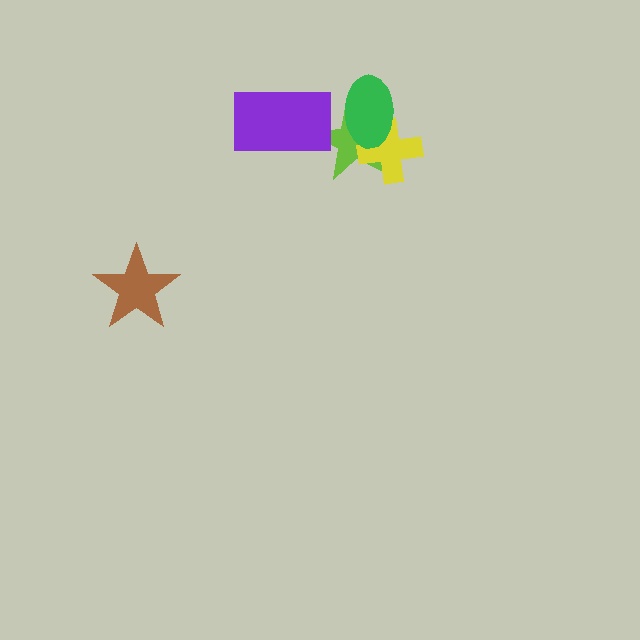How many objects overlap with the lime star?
3 objects overlap with the lime star.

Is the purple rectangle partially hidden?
No, no other shape covers it.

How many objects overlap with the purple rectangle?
1 object overlaps with the purple rectangle.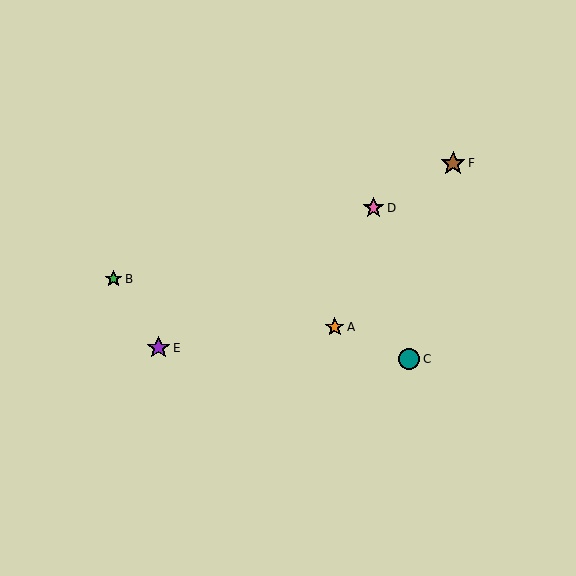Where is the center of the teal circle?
The center of the teal circle is at (409, 359).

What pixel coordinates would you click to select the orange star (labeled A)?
Click at (335, 327) to select the orange star A.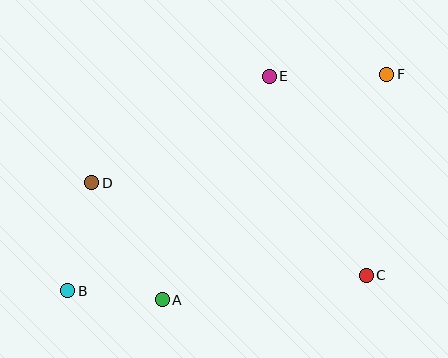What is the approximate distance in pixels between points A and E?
The distance between A and E is approximately 248 pixels.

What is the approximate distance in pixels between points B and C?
The distance between B and C is approximately 299 pixels.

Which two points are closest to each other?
Points A and B are closest to each other.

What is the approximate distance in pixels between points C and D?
The distance between C and D is approximately 290 pixels.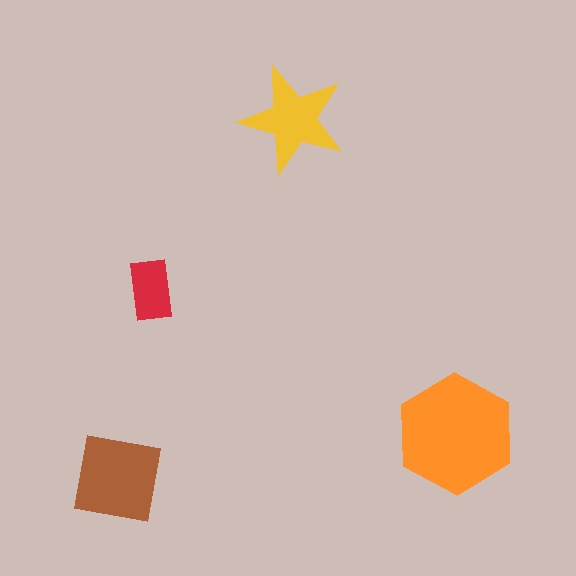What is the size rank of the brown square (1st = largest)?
2nd.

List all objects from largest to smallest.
The orange hexagon, the brown square, the yellow star, the red rectangle.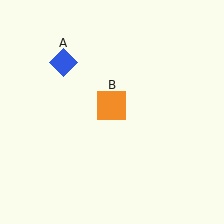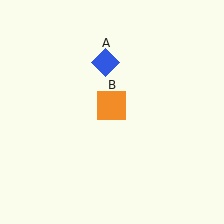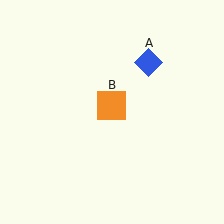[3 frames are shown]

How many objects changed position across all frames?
1 object changed position: blue diamond (object A).